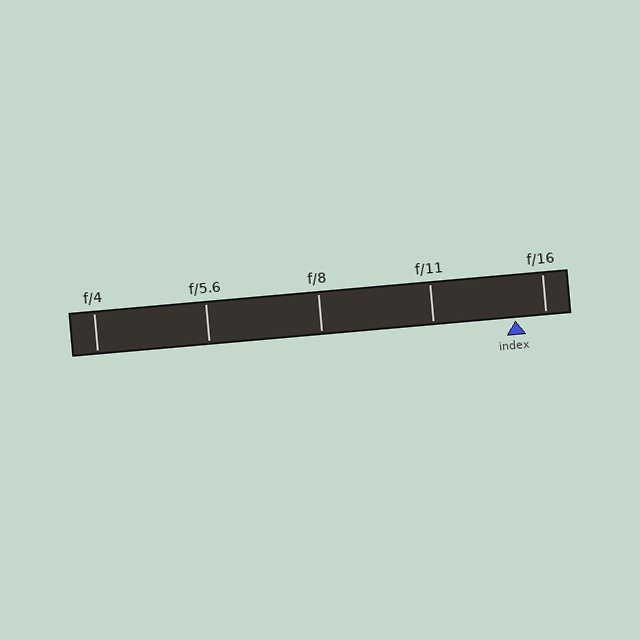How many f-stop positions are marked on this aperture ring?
There are 5 f-stop positions marked.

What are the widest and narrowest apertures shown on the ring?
The widest aperture shown is f/4 and the narrowest is f/16.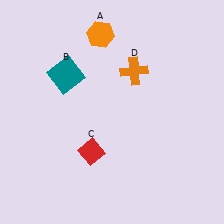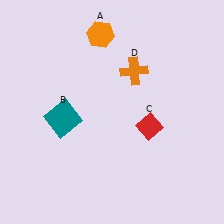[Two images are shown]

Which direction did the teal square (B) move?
The teal square (B) moved down.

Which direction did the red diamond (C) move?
The red diamond (C) moved right.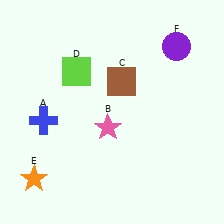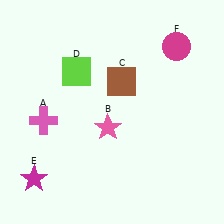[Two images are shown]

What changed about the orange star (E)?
In Image 1, E is orange. In Image 2, it changed to magenta.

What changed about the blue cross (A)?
In Image 1, A is blue. In Image 2, it changed to pink.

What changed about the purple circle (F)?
In Image 1, F is purple. In Image 2, it changed to magenta.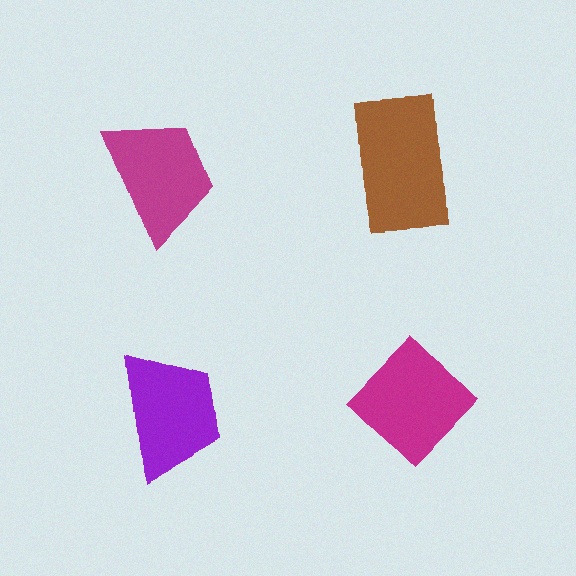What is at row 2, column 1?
A purple trapezoid.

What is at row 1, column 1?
A magenta trapezoid.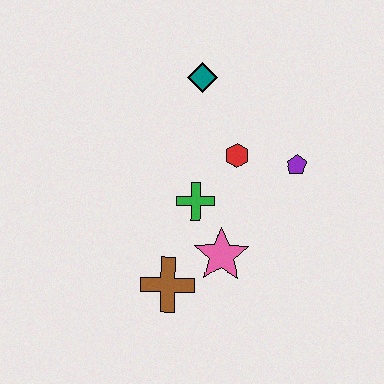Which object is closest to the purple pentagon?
The red hexagon is closest to the purple pentagon.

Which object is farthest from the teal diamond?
The brown cross is farthest from the teal diamond.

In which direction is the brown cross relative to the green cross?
The brown cross is below the green cross.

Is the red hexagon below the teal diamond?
Yes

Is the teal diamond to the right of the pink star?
No